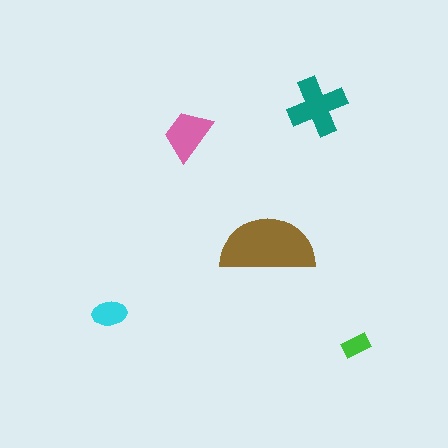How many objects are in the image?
There are 5 objects in the image.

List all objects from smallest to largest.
The green rectangle, the cyan ellipse, the pink trapezoid, the teal cross, the brown semicircle.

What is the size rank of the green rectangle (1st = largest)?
5th.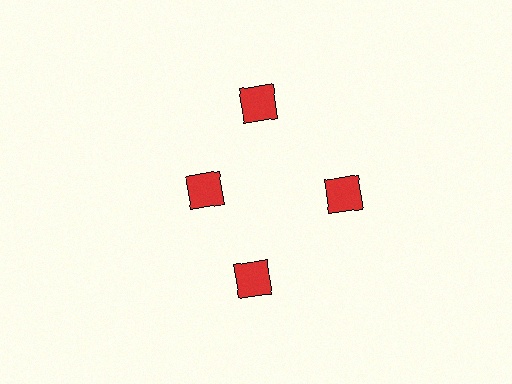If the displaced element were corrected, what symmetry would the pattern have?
It would have 4-fold rotational symmetry — the pattern would map onto itself every 90 degrees.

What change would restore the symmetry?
The symmetry would be restored by moving it outward, back onto the ring so that all 4 diamonds sit at equal angles and equal distance from the center.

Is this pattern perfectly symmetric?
No. The 4 red diamonds are arranged in a ring, but one element near the 9 o'clock position is pulled inward toward the center, breaking the 4-fold rotational symmetry.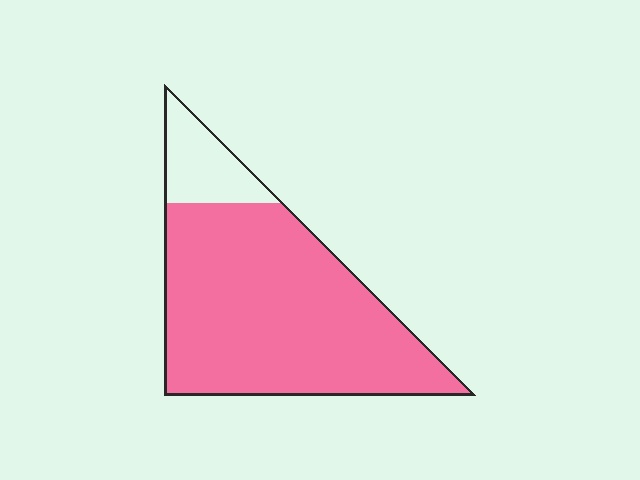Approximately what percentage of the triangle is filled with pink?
Approximately 85%.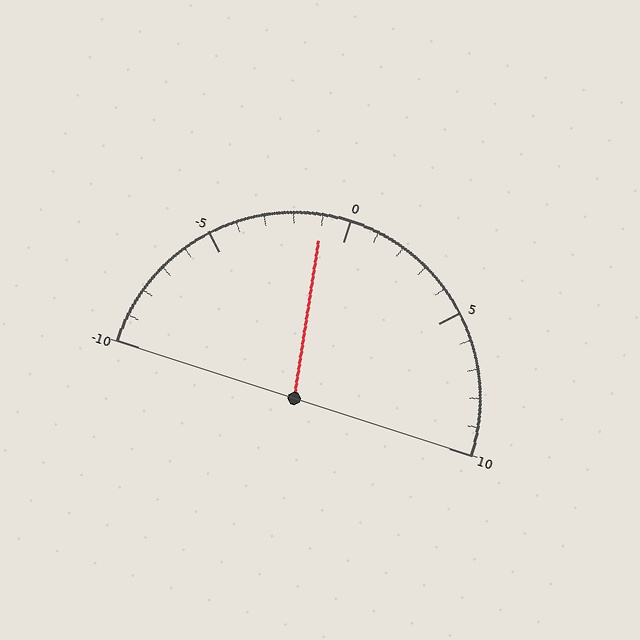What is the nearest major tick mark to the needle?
The nearest major tick mark is 0.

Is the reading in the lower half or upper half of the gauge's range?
The reading is in the lower half of the range (-10 to 10).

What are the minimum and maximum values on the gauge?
The gauge ranges from -10 to 10.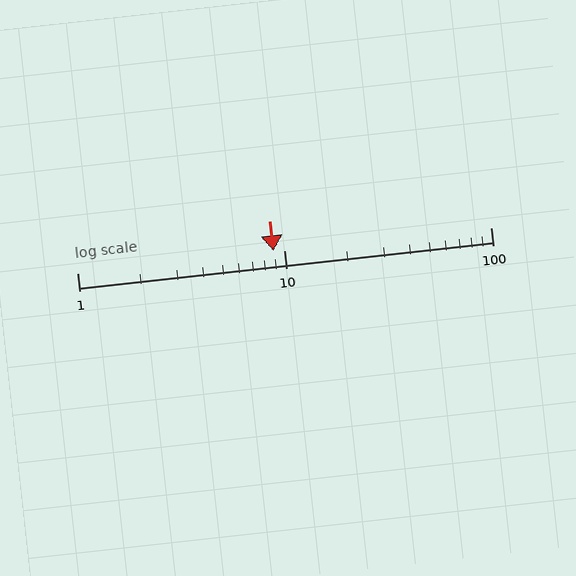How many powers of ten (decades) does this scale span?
The scale spans 2 decades, from 1 to 100.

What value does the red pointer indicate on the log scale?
The pointer indicates approximately 8.9.